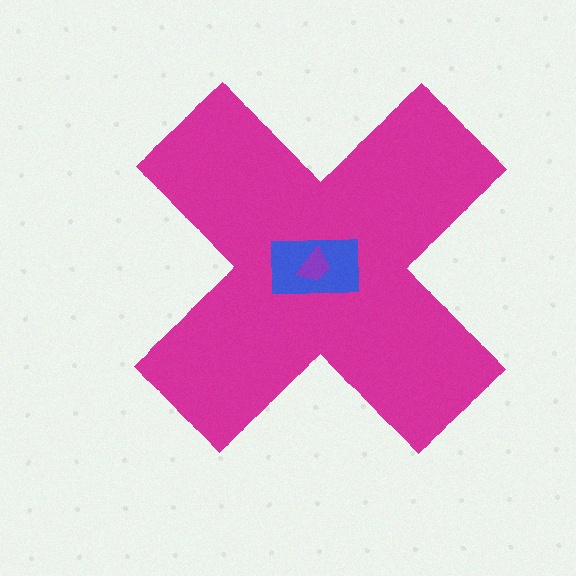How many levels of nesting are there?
3.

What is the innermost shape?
The purple trapezoid.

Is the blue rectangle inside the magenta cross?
Yes.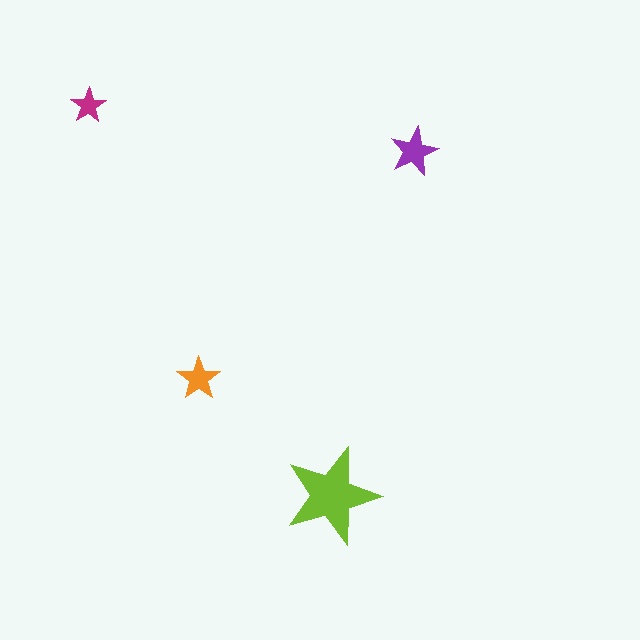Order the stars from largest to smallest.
the lime one, the purple one, the orange one, the magenta one.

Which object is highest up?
The magenta star is topmost.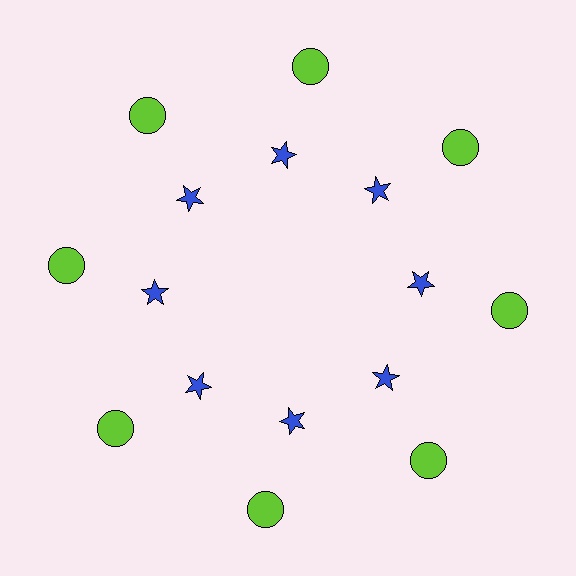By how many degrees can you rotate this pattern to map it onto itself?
The pattern maps onto itself every 45 degrees of rotation.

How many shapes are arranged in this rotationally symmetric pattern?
There are 16 shapes, arranged in 8 groups of 2.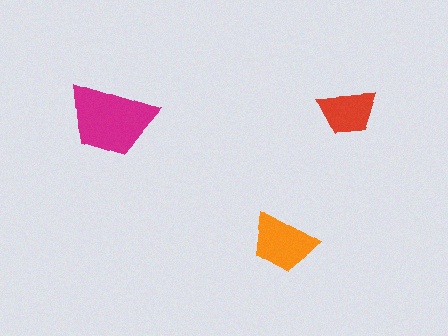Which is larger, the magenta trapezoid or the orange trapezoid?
The magenta one.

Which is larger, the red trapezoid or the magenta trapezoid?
The magenta one.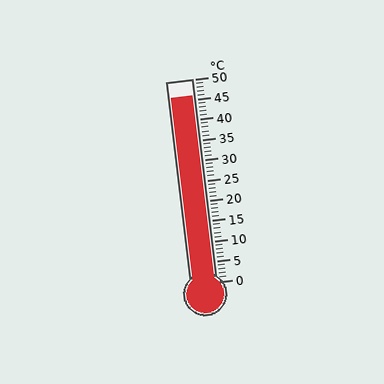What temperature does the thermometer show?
The thermometer shows approximately 46°C.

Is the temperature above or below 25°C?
The temperature is above 25°C.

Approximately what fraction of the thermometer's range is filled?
The thermometer is filled to approximately 90% of its range.